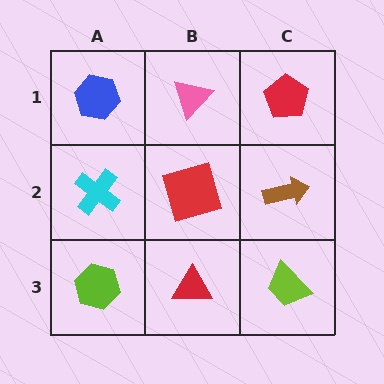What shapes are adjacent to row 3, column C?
A brown arrow (row 2, column C), a red triangle (row 3, column B).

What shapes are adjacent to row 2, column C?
A red pentagon (row 1, column C), a lime trapezoid (row 3, column C), a red square (row 2, column B).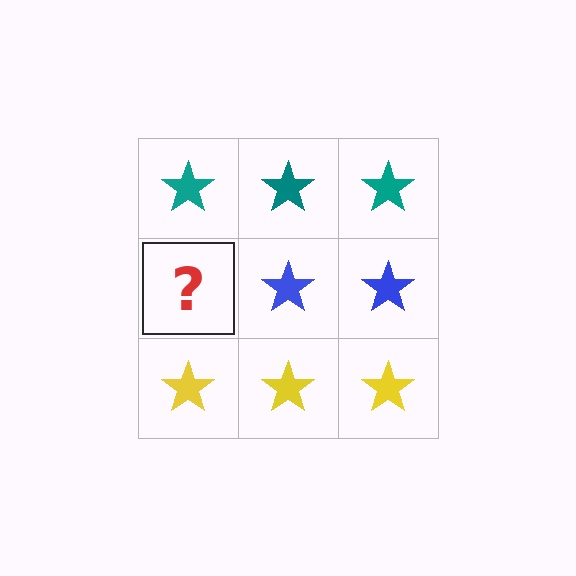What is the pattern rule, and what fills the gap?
The rule is that each row has a consistent color. The gap should be filled with a blue star.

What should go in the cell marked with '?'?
The missing cell should contain a blue star.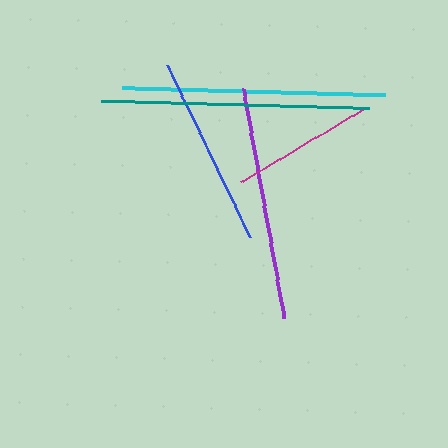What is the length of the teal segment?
The teal segment is approximately 268 pixels long.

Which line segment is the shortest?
The magenta line is the shortest at approximately 142 pixels.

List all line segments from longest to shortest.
From longest to shortest: teal, cyan, purple, blue, magenta.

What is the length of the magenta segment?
The magenta segment is approximately 142 pixels long.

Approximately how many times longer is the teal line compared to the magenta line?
The teal line is approximately 1.9 times the length of the magenta line.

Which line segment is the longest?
The teal line is the longest at approximately 268 pixels.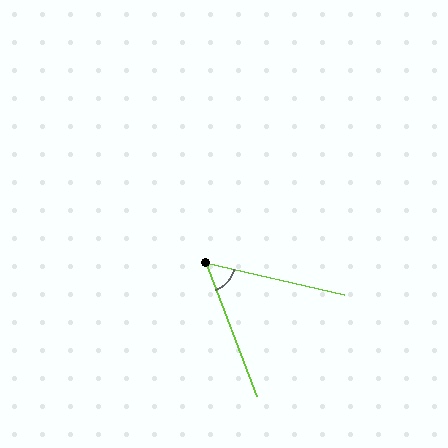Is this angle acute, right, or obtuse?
It is acute.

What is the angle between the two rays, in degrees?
Approximately 56 degrees.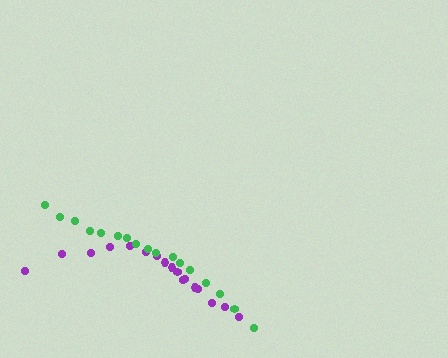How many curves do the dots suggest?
There are 2 distinct paths.